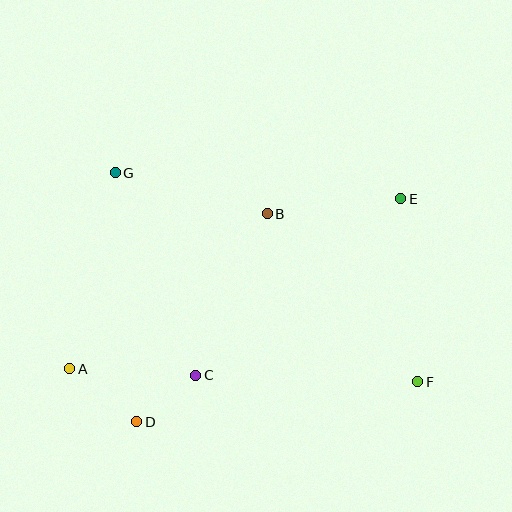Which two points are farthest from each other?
Points A and E are farthest from each other.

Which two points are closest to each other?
Points C and D are closest to each other.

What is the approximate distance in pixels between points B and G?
The distance between B and G is approximately 157 pixels.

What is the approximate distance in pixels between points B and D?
The distance between B and D is approximately 246 pixels.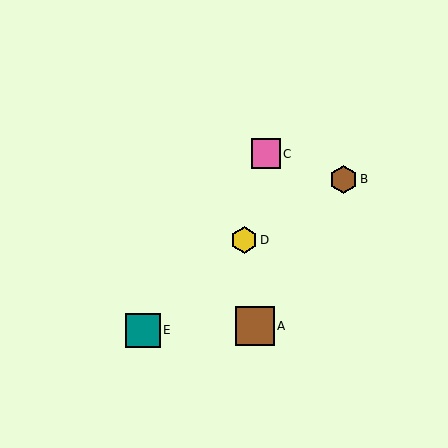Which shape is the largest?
The brown square (labeled A) is the largest.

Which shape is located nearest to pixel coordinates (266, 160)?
The pink square (labeled C) at (266, 154) is nearest to that location.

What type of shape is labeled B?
Shape B is a brown hexagon.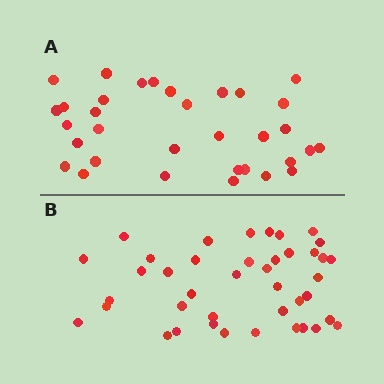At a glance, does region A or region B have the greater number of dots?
Region B (the bottom region) has more dots.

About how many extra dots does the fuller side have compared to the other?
Region B has roughly 8 or so more dots than region A.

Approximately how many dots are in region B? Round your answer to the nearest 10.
About 40 dots. (The exact count is 41, which rounds to 40.)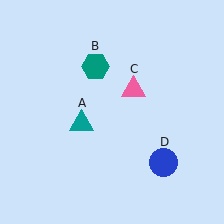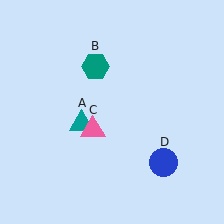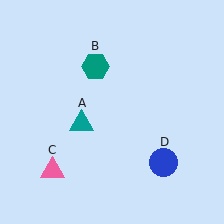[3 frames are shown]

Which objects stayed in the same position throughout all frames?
Teal triangle (object A) and teal hexagon (object B) and blue circle (object D) remained stationary.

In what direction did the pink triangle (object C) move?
The pink triangle (object C) moved down and to the left.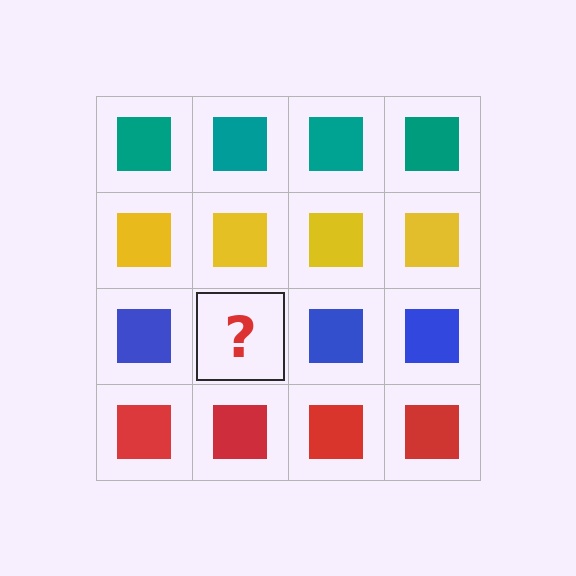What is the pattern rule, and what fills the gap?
The rule is that each row has a consistent color. The gap should be filled with a blue square.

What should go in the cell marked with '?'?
The missing cell should contain a blue square.